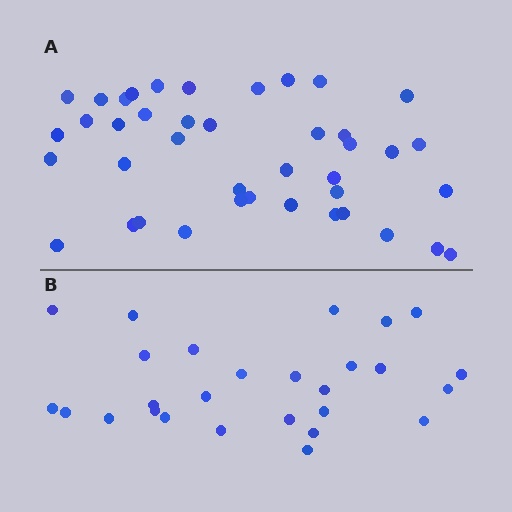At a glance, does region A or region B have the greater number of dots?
Region A (the top region) has more dots.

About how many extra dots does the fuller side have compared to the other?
Region A has approximately 15 more dots than region B.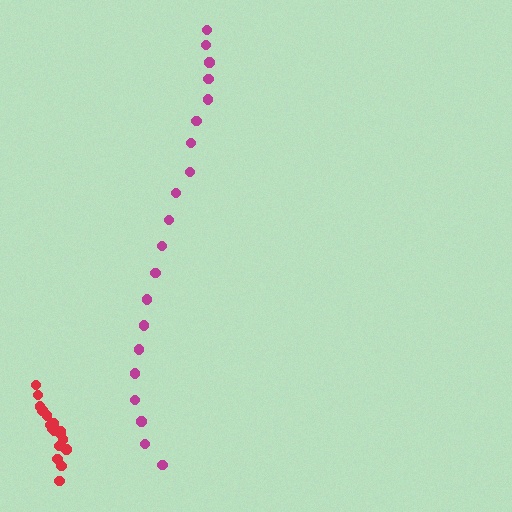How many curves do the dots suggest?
There are 2 distinct paths.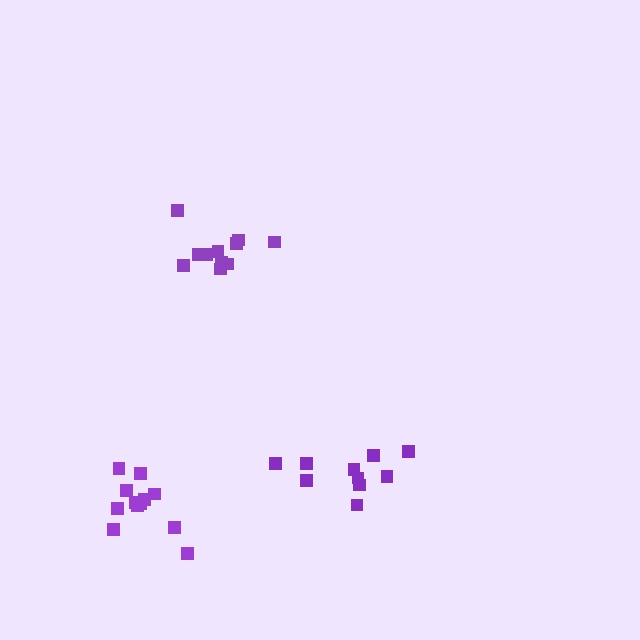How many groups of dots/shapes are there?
There are 3 groups.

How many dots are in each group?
Group 1: 12 dots, Group 2: 10 dots, Group 3: 12 dots (34 total).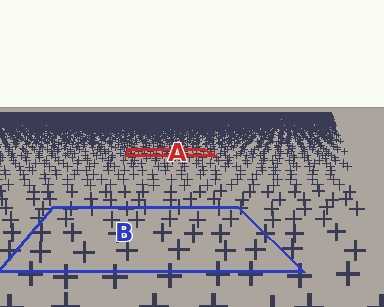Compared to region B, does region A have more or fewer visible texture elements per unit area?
Region A has more texture elements per unit area — they are packed more densely because it is farther away.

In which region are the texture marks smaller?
The texture marks are smaller in region A, because it is farther away.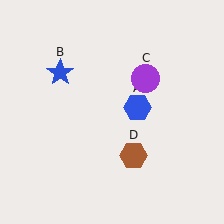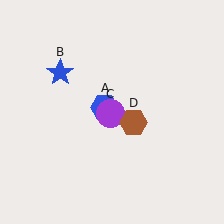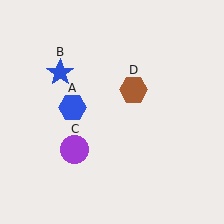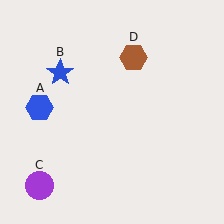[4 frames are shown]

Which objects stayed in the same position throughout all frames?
Blue star (object B) remained stationary.